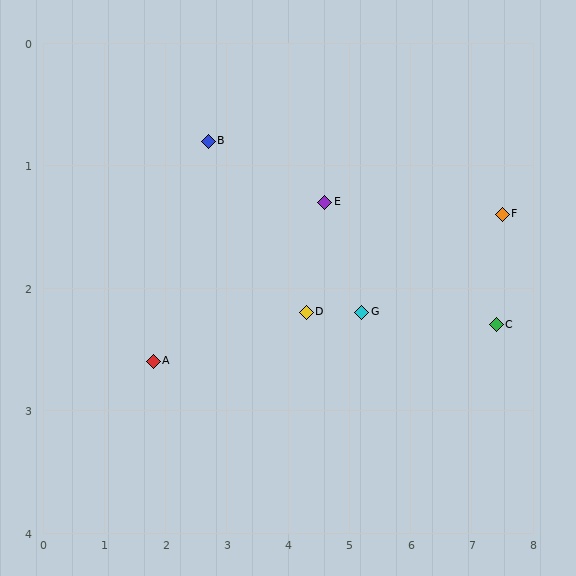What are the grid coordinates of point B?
Point B is at approximately (2.7, 0.8).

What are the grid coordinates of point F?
Point F is at approximately (7.5, 1.4).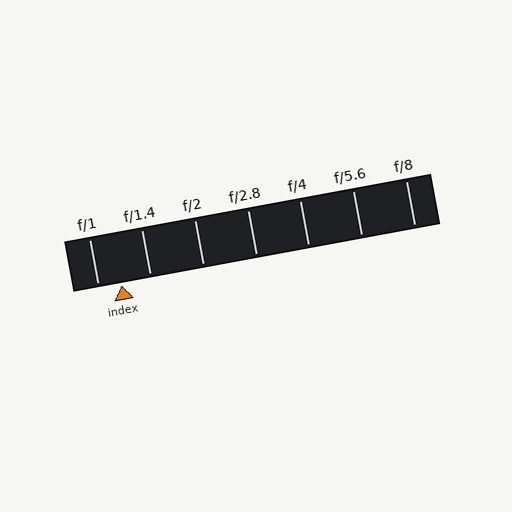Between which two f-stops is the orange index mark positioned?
The index mark is between f/1 and f/1.4.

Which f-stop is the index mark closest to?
The index mark is closest to f/1.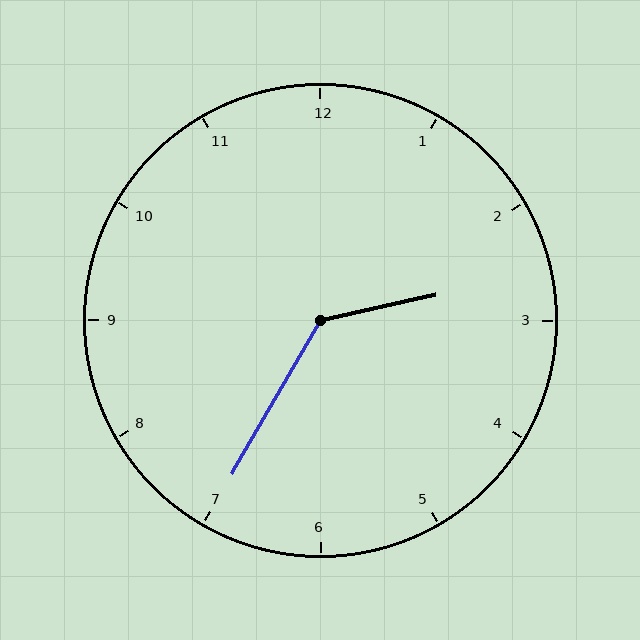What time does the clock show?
2:35.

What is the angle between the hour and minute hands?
Approximately 132 degrees.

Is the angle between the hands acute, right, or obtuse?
It is obtuse.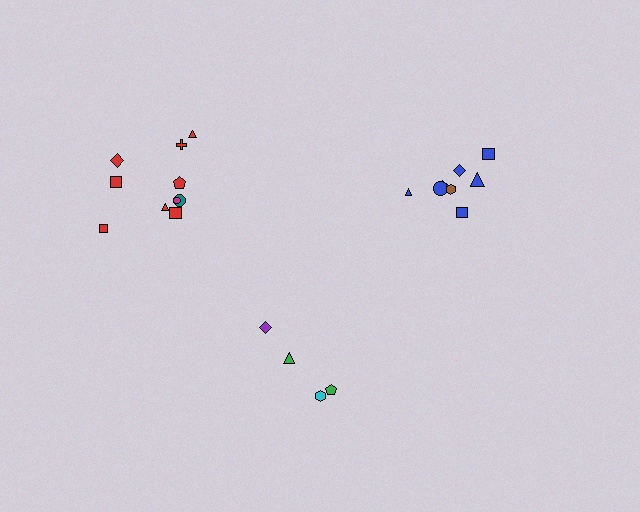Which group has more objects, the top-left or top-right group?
The top-left group.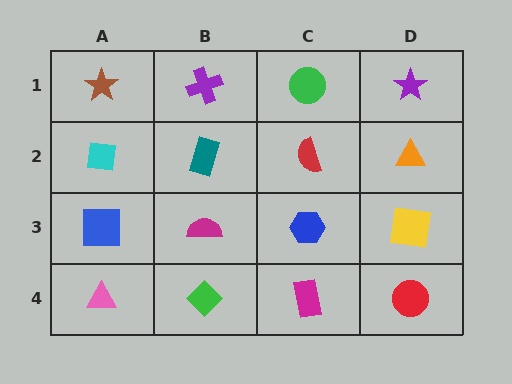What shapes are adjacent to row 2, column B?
A purple cross (row 1, column B), a magenta semicircle (row 3, column B), a cyan square (row 2, column A), a red semicircle (row 2, column C).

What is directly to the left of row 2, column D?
A red semicircle.